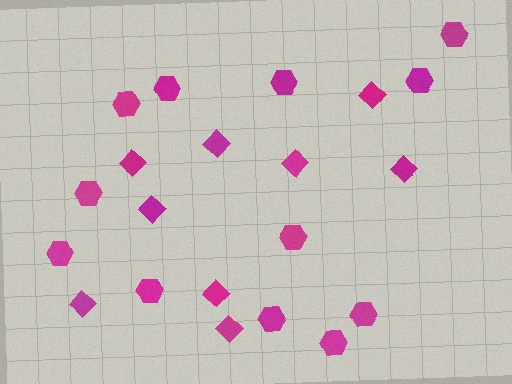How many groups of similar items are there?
There are 2 groups: one group of diamonds (9) and one group of hexagons (12).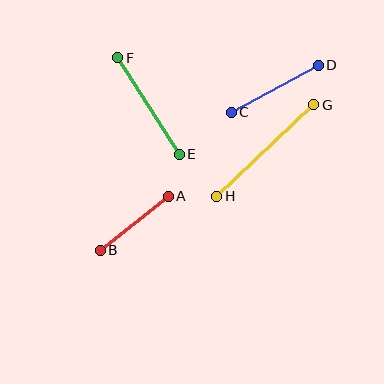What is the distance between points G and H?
The distance is approximately 133 pixels.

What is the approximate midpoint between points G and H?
The midpoint is at approximately (265, 151) pixels.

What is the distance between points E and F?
The distance is approximately 114 pixels.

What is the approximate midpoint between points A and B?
The midpoint is at approximately (134, 223) pixels.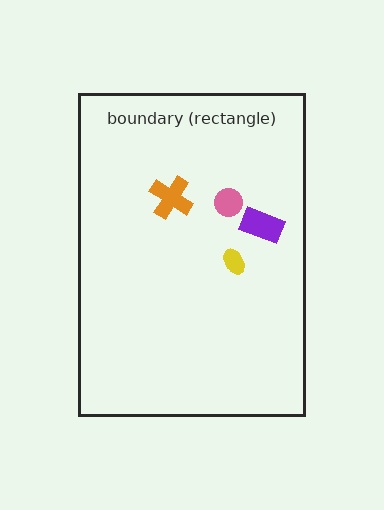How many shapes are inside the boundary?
4 inside, 0 outside.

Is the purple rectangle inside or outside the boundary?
Inside.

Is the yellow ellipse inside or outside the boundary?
Inside.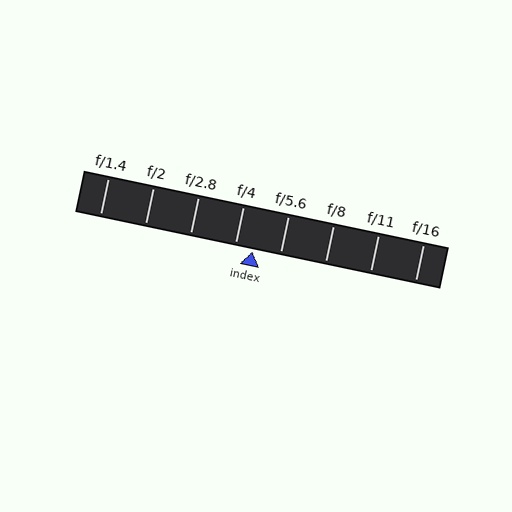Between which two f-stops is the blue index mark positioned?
The index mark is between f/4 and f/5.6.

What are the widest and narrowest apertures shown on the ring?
The widest aperture shown is f/1.4 and the narrowest is f/16.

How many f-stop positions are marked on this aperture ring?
There are 8 f-stop positions marked.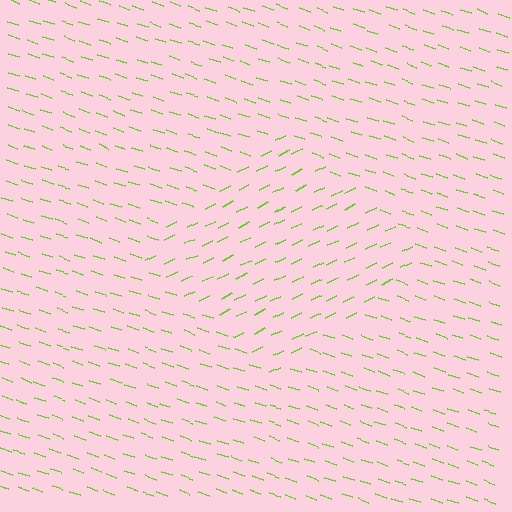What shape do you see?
I see a diamond.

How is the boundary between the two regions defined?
The boundary is defined purely by a change in line orientation (approximately 45 degrees difference). All lines are the same color and thickness.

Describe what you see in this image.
The image is filled with small lime line segments. A diamond region in the image has lines oriented differently from the surrounding lines, creating a visible texture boundary.